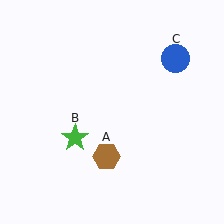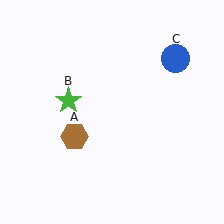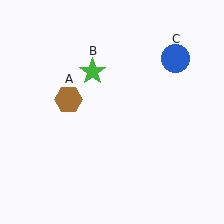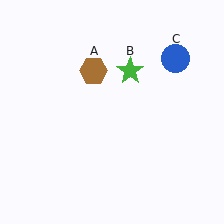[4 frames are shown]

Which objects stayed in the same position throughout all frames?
Blue circle (object C) remained stationary.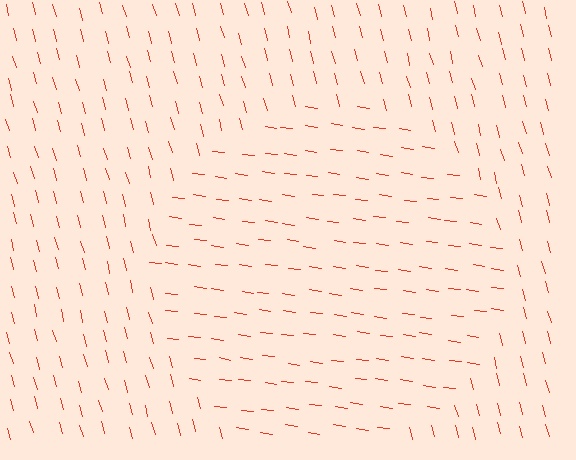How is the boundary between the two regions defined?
The boundary is defined purely by a change in line orientation (approximately 67 degrees difference). All lines are the same color and thickness.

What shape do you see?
I see a circle.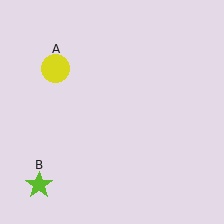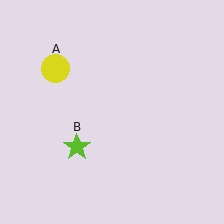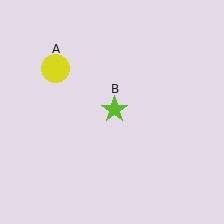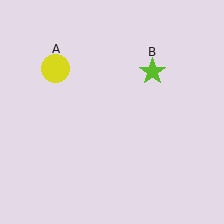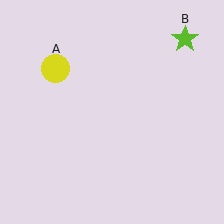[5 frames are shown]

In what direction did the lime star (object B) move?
The lime star (object B) moved up and to the right.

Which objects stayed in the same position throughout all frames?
Yellow circle (object A) remained stationary.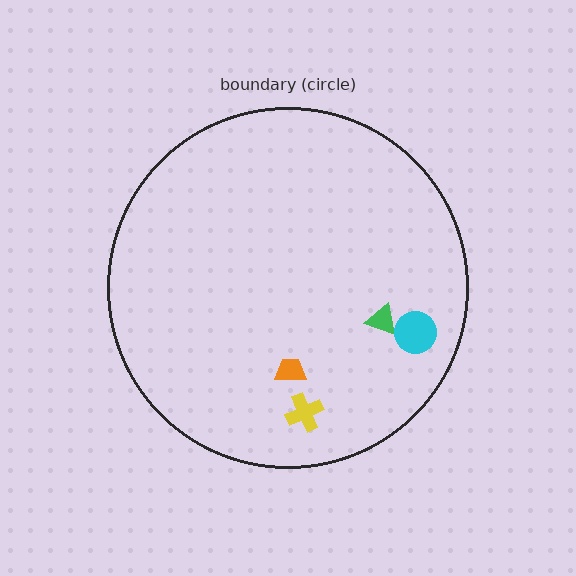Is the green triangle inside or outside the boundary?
Inside.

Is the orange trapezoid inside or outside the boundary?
Inside.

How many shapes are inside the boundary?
4 inside, 0 outside.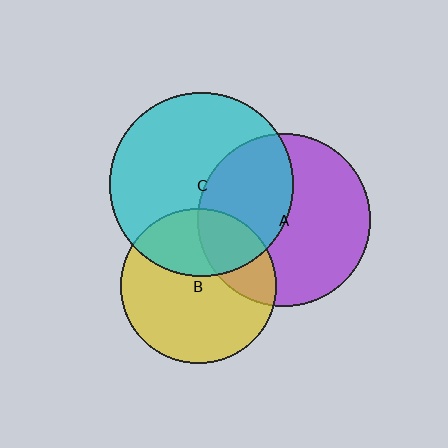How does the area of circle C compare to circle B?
Approximately 1.4 times.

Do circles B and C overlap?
Yes.